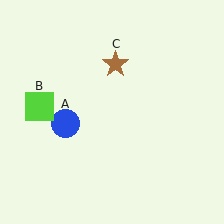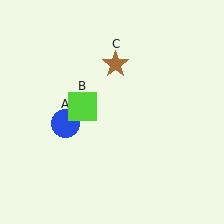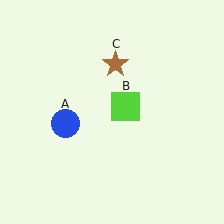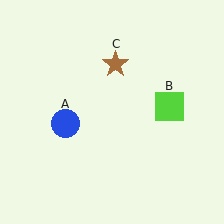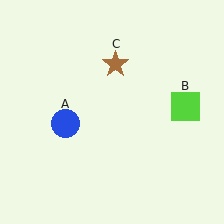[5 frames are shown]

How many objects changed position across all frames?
1 object changed position: lime square (object B).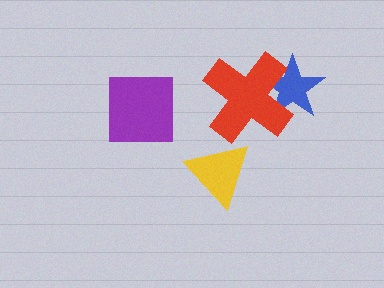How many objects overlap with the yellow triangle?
0 objects overlap with the yellow triangle.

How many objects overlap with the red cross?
1 object overlaps with the red cross.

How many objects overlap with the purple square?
0 objects overlap with the purple square.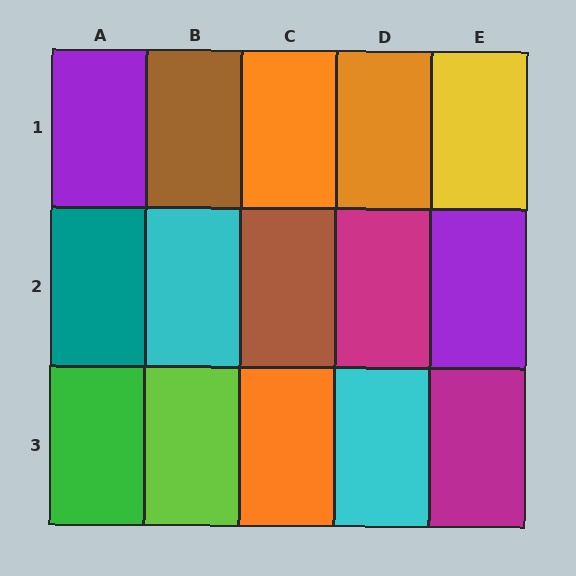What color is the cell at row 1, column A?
Purple.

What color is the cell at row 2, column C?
Brown.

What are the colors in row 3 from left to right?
Green, lime, orange, cyan, magenta.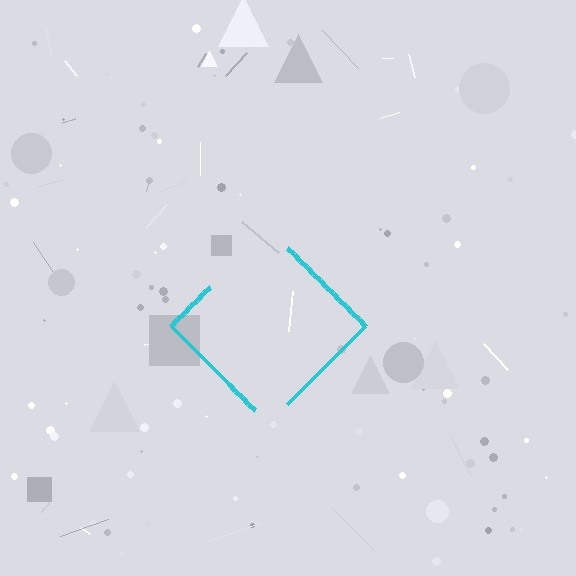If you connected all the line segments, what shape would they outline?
They would outline a diamond.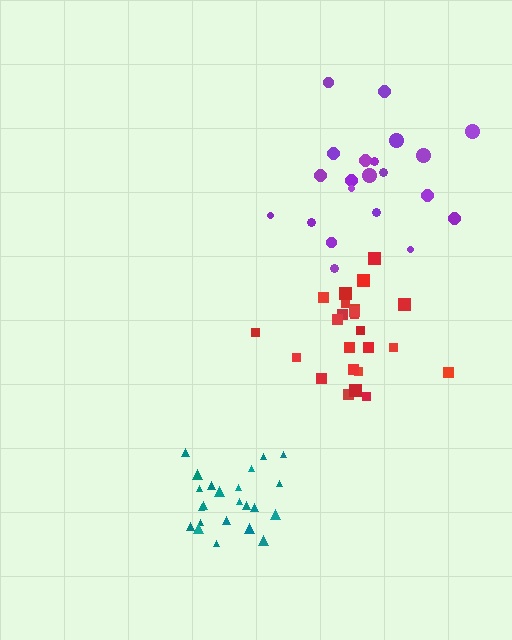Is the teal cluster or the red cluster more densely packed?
Teal.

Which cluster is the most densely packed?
Teal.